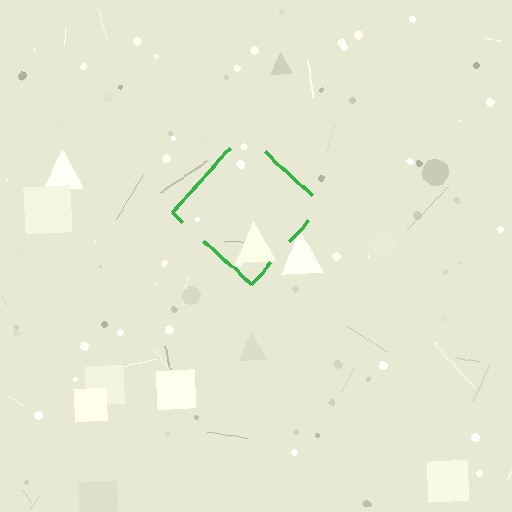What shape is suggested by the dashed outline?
The dashed outline suggests a diamond.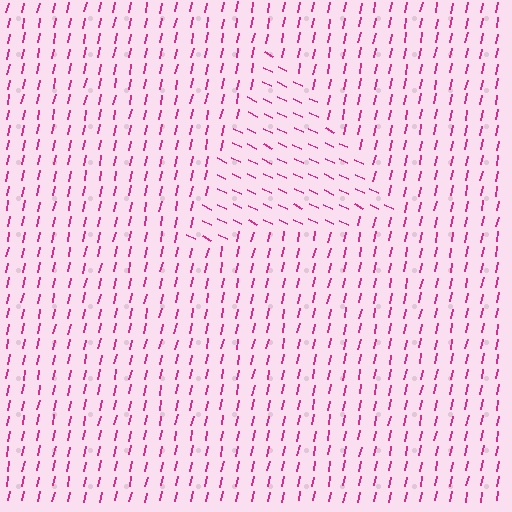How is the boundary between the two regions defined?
The boundary is defined purely by a change in line orientation (approximately 76 degrees difference). All lines are the same color and thickness.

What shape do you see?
I see a triangle.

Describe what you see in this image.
The image is filled with small magenta line segments. A triangle region in the image has lines oriented differently from the surrounding lines, creating a visible texture boundary.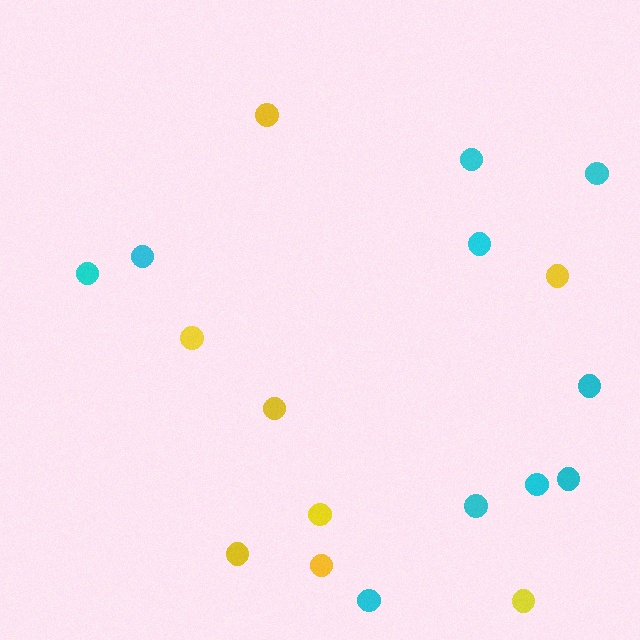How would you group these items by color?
There are 2 groups: one group of yellow circles (8) and one group of cyan circles (10).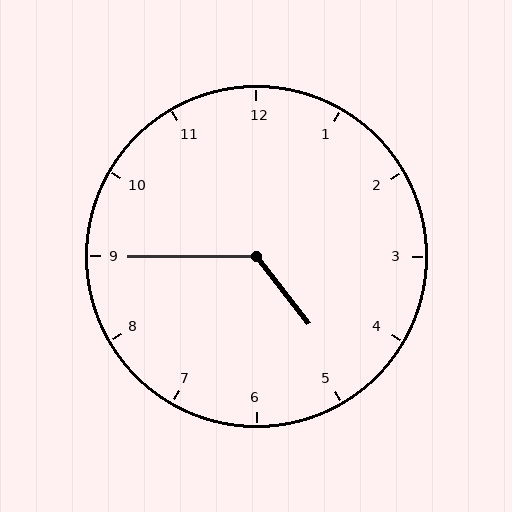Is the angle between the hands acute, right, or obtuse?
It is obtuse.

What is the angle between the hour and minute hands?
Approximately 128 degrees.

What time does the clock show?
4:45.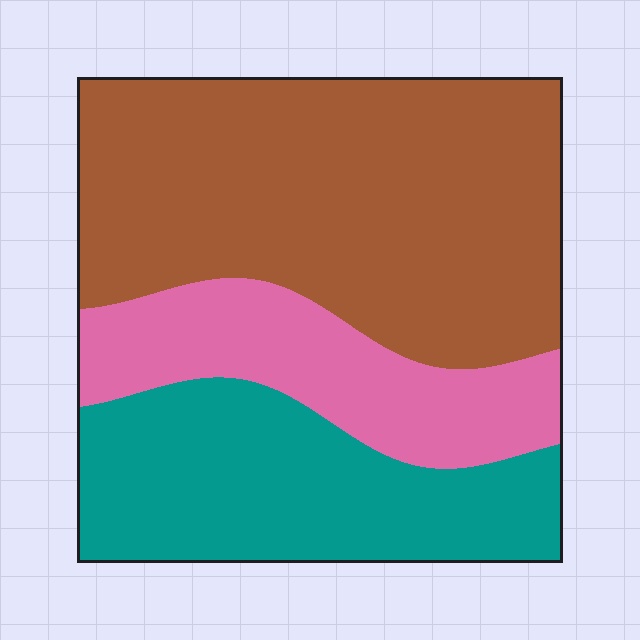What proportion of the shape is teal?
Teal takes up about one quarter (1/4) of the shape.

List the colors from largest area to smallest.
From largest to smallest: brown, teal, pink.